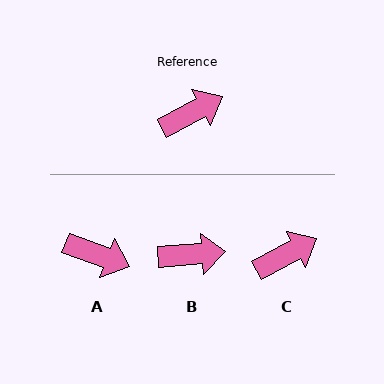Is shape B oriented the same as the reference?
No, it is off by about 23 degrees.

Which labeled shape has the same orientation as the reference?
C.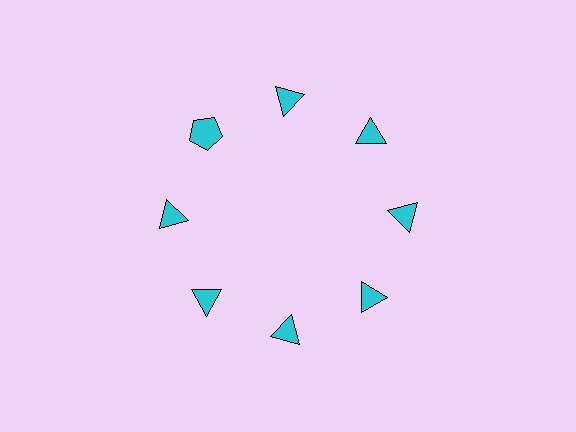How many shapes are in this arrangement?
There are 8 shapes arranged in a ring pattern.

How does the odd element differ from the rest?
It has a different shape: pentagon instead of triangle.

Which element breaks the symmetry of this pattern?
The cyan pentagon at roughly the 10 o'clock position breaks the symmetry. All other shapes are cyan triangles.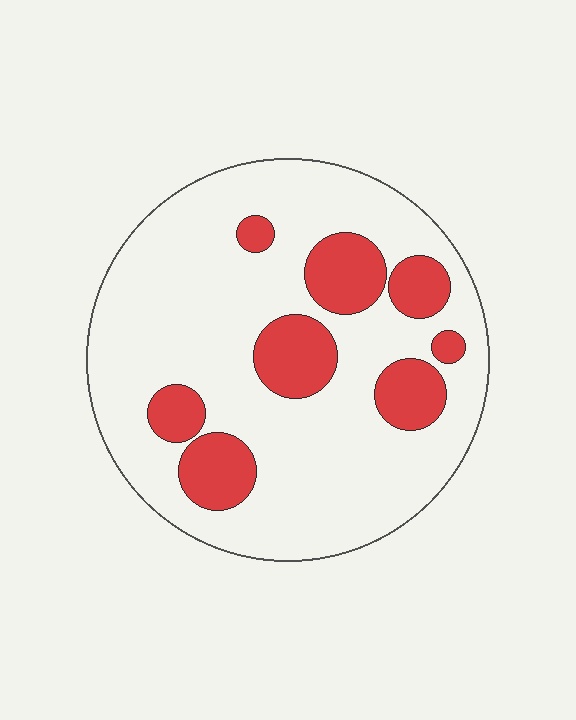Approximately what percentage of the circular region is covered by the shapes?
Approximately 20%.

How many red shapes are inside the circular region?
8.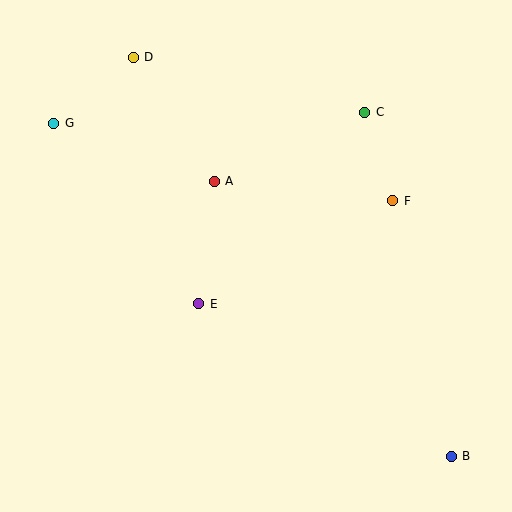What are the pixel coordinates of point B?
Point B is at (451, 456).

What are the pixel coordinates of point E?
Point E is at (199, 304).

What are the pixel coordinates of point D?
Point D is at (133, 57).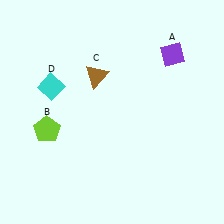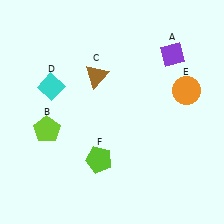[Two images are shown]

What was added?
An orange circle (E), a lime pentagon (F) were added in Image 2.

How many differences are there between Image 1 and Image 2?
There are 2 differences between the two images.